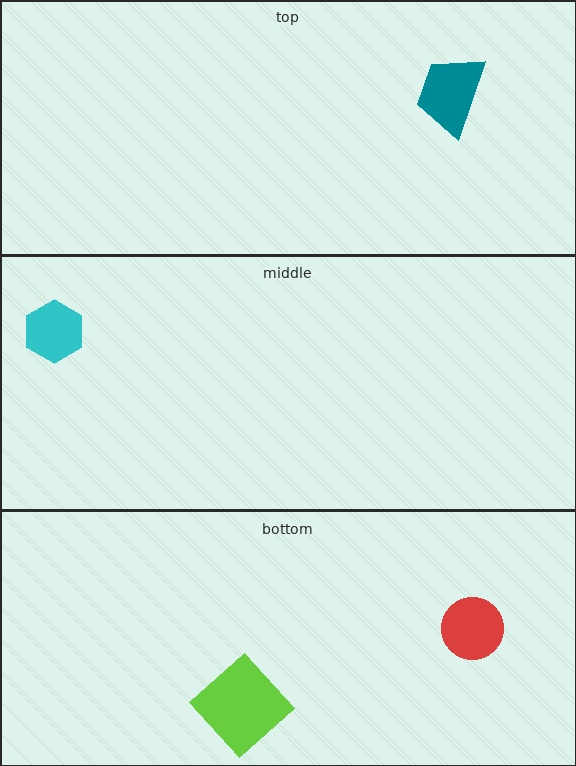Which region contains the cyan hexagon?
The middle region.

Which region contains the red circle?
The bottom region.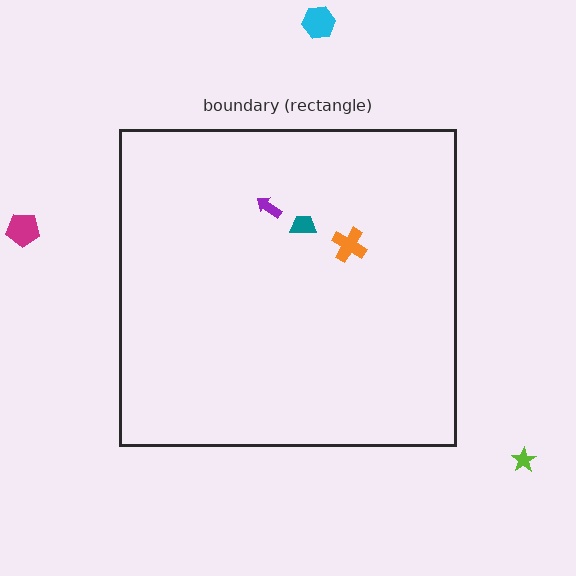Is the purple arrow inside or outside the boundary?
Inside.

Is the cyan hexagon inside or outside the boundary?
Outside.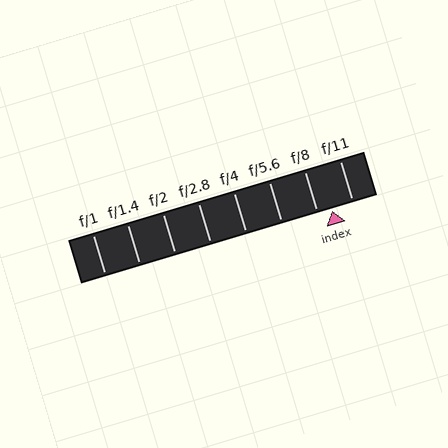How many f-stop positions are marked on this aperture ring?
There are 8 f-stop positions marked.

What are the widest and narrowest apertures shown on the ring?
The widest aperture shown is f/1 and the narrowest is f/11.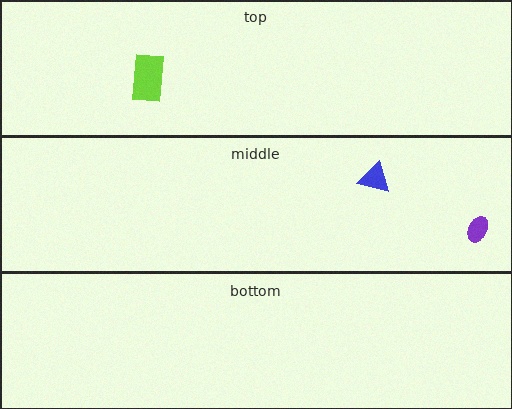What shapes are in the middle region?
The blue triangle, the purple ellipse.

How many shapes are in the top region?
1.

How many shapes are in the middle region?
2.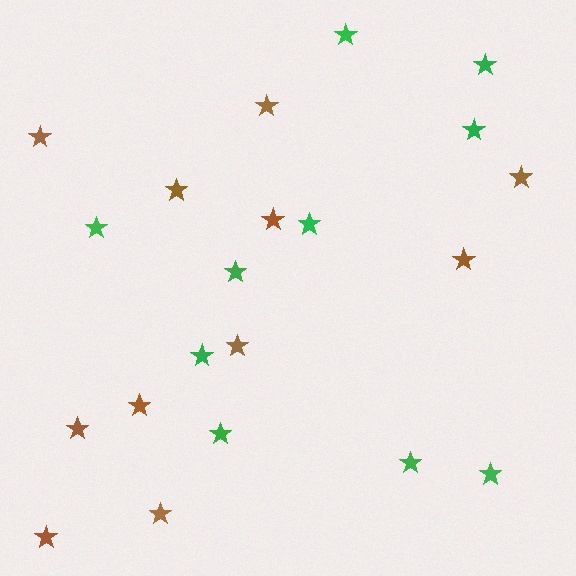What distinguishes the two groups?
There are 2 groups: one group of green stars (10) and one group of brown stars (11).